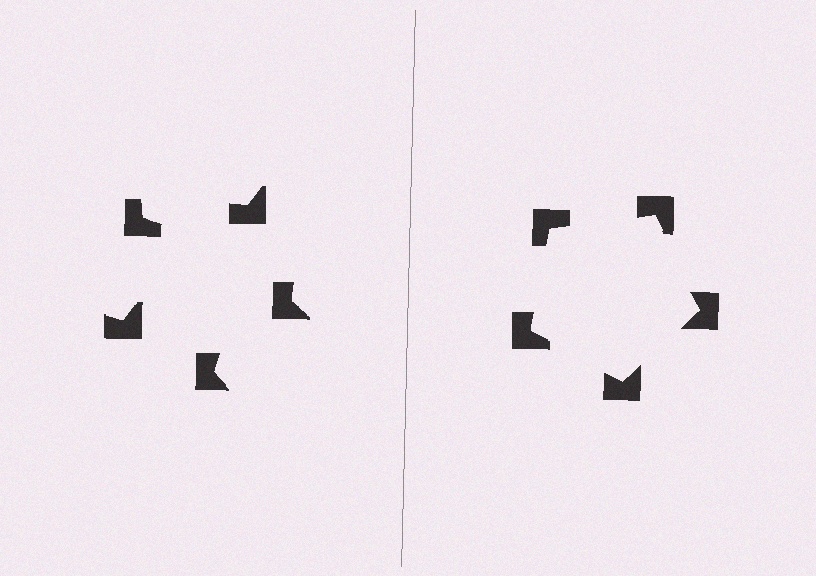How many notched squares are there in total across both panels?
10 — 5 on each side.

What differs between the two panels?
The notched squares are positioned identically on both sides; only the wedge orientations differ. On the right they align to a pentagon; on the left they are misaligned.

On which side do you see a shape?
An illusory pentagon appears on the right side. On the left side the wedge cuts are rotated, so no coherent shape forms.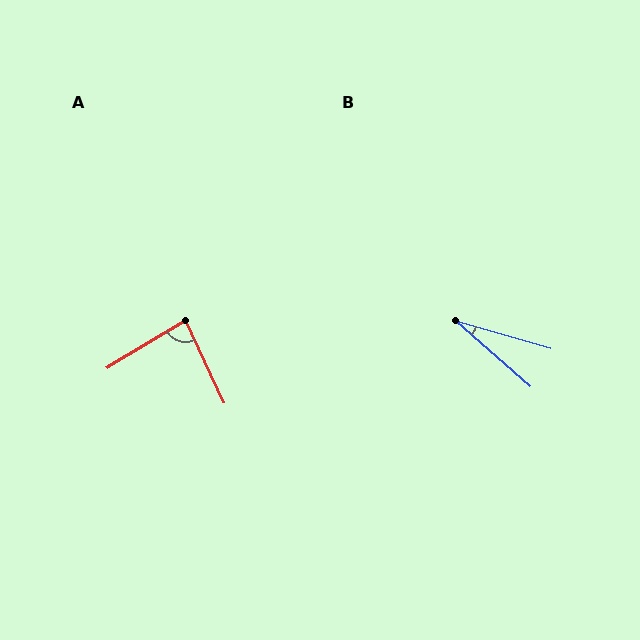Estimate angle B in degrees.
Approximately 26 degrees.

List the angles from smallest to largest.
B (26°), A (84°).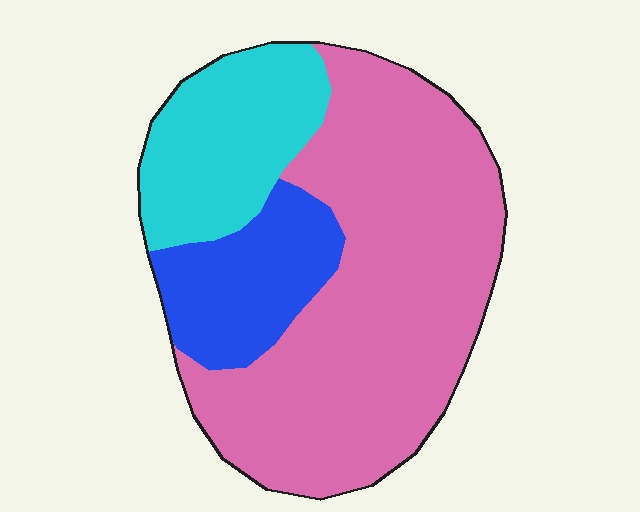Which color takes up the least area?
Blue, at roughly 15%.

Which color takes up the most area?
Pink, at roughly 60%.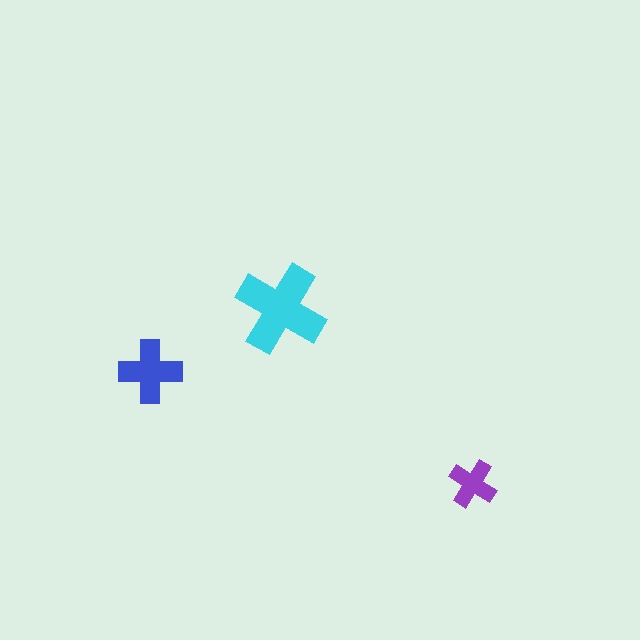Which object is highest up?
The cyan cross is topmost.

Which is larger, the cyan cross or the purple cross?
The cyan one.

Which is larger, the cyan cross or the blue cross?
The cyan one.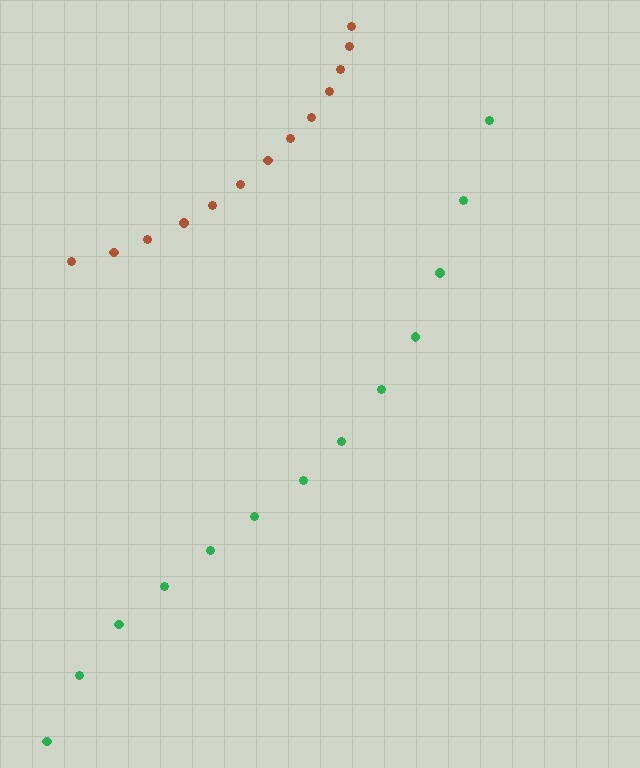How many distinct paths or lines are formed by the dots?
There are 2 distinct paths.